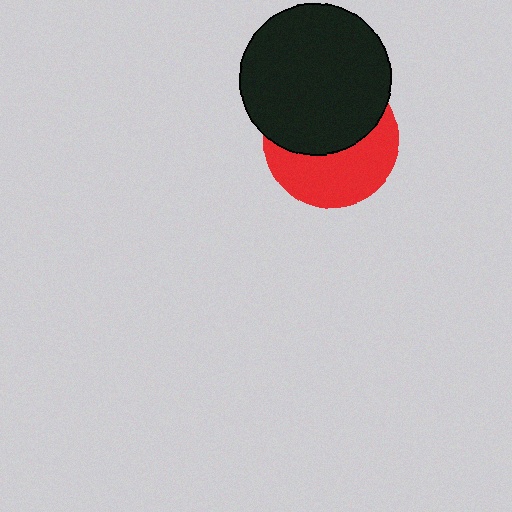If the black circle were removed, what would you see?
You would see the complete red circle.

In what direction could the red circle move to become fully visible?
The red circle could move down. That would shift it out from behind the black circle entirely.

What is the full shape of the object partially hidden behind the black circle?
The partially hidden object is a red circle.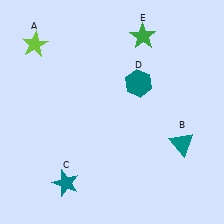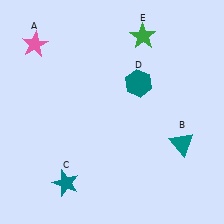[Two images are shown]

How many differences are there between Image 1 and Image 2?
There is 1 difference between the two images.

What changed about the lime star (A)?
In Image 1, A is lime. In Image 2, it changed to pink.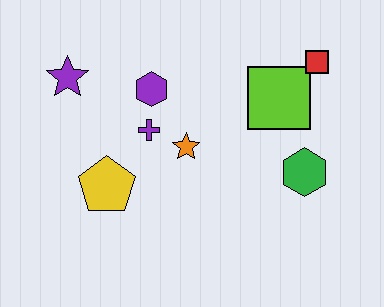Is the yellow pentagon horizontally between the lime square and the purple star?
Yes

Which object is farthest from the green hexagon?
The purple star is farthest from the green hexagon.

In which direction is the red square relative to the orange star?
The red square is to the right of the orange star.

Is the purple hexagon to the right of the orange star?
No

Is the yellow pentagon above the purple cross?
No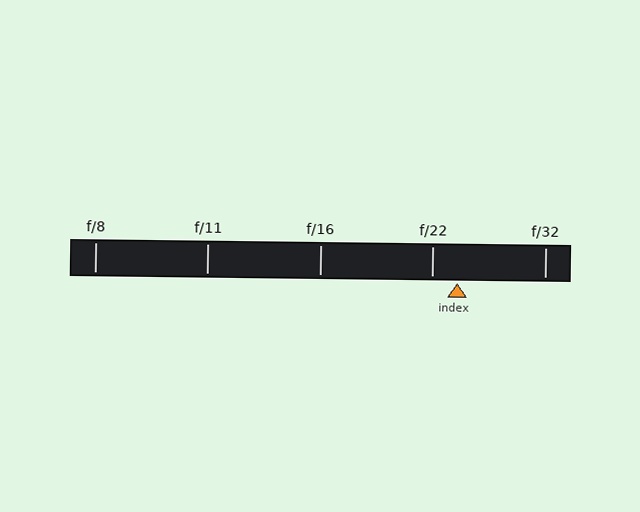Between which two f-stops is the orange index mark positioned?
The index mark is between f/22 and f/32.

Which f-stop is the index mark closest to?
The index mark is closest to f/22.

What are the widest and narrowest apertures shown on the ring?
The widest aperture shown is f/8 and the narrowest is f/32.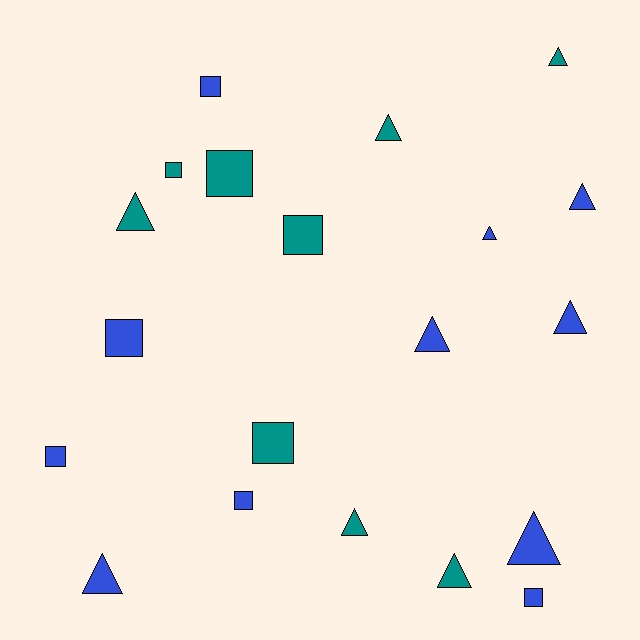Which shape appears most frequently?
Triangle, with 11 objects.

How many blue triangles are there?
There are 6 blue triangles.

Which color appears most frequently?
Blue, with 11 objects.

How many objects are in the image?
There are 20 objects.